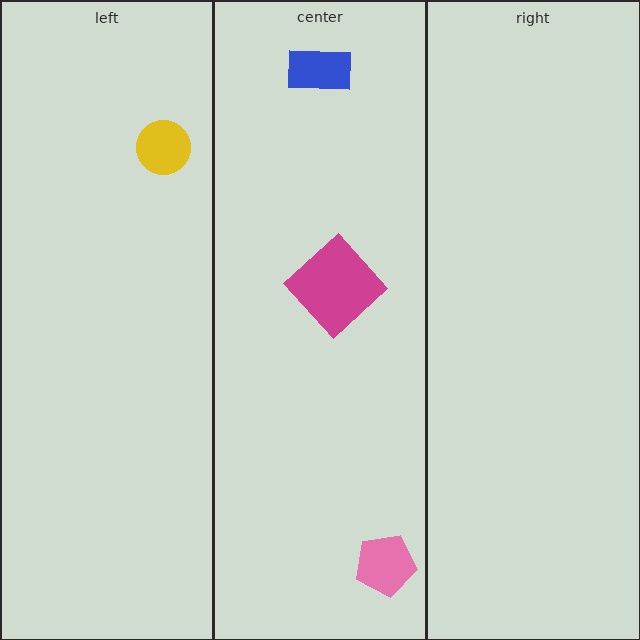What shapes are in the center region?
The blue rectangle, the magenta diamond, the pink pentagon.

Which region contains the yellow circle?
The left region.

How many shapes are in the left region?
1.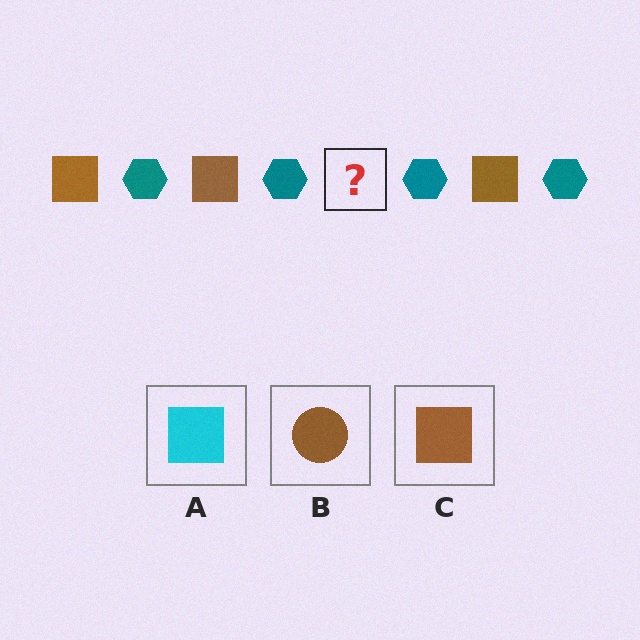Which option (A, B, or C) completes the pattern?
C.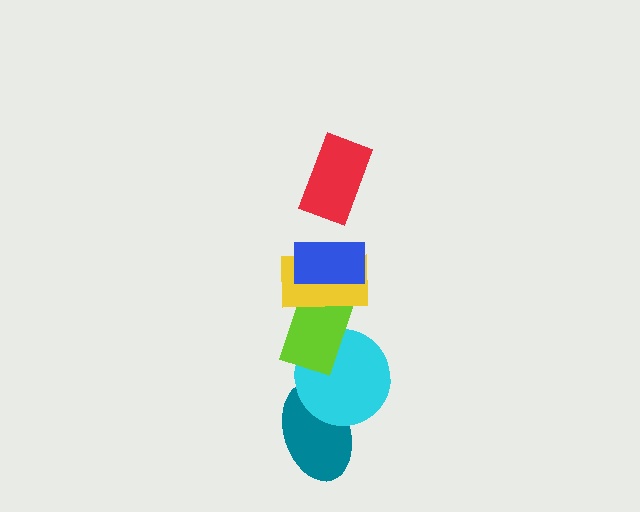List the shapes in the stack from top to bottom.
From top to bottom: the red rectangle, the blue rectangle, the yellow rectangle, the lime rectangle, the cyan circle, the teal ellipse.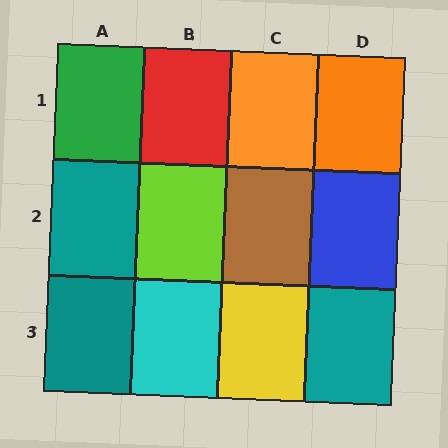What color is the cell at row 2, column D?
Blue.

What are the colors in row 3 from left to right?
Teal, cyan, yellow, teal.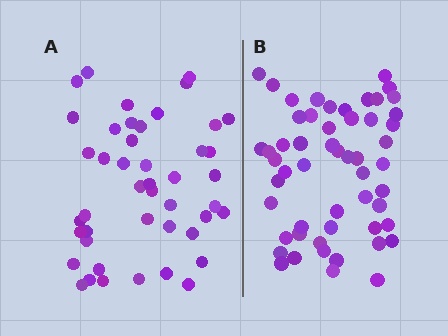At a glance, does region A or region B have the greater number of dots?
Region B (the right region) has more dots.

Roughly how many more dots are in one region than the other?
Region B has roughly 8 or so more dots than region A.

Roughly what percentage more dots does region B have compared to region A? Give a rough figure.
About 20% more.